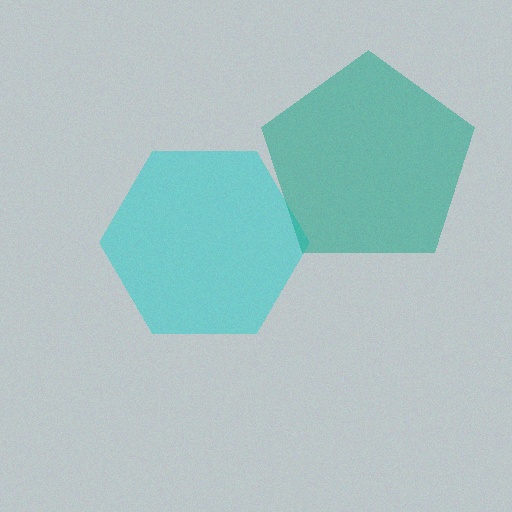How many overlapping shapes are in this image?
There are 2 overlapping shapes in the image.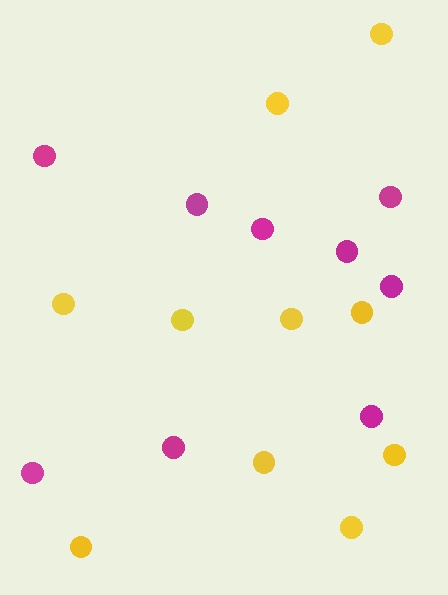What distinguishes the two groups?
There are 2 groups: one group of yellow circles (10) and one group of magenta circles (9).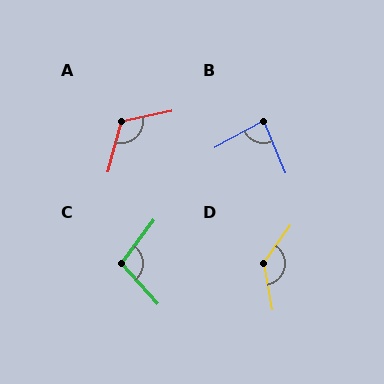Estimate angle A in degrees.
Approximately 116 degrees.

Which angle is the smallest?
B, at approximately 84 degrees.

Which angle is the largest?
D, at approximately 134 degrees.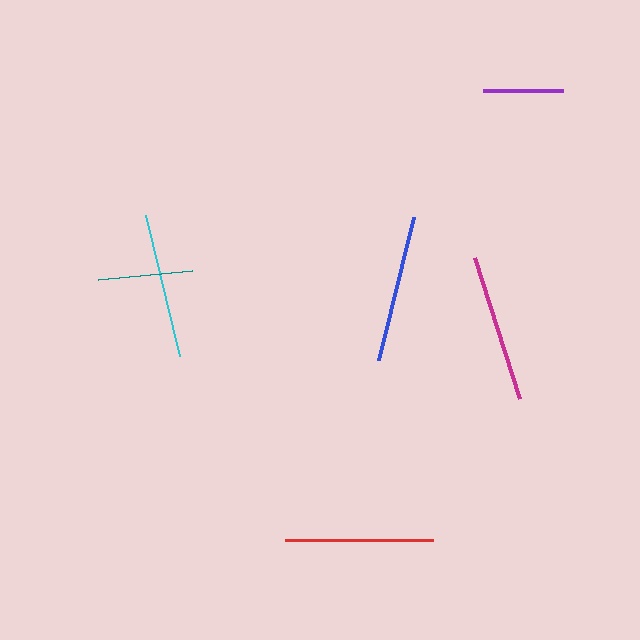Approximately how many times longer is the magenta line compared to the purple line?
The magenta line is approximately 1.9 times the length of the purple line.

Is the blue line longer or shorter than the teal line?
The blue line is longer than the teal line.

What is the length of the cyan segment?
The cyan segment is approximately 145 pixels long.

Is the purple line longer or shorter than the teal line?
The teal line is longer than the purple line.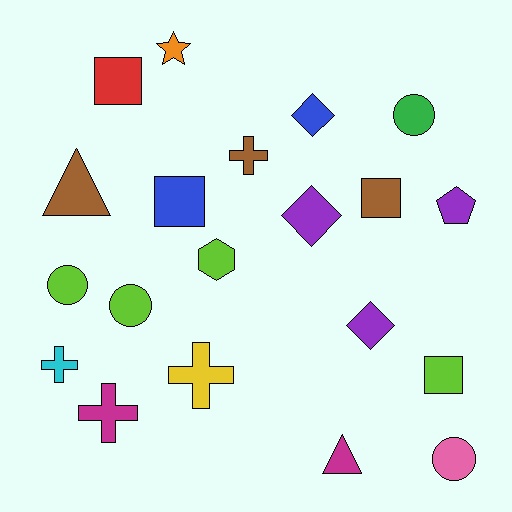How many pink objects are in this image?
There is 1 pink object.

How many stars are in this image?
There is 1 star.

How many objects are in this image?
There are 20 objects.